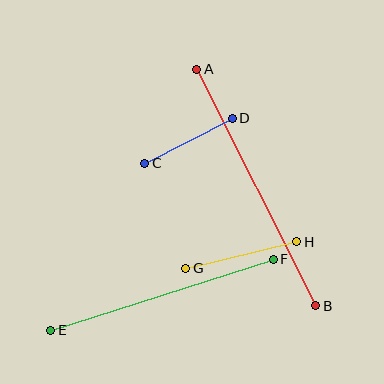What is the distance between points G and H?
The distance is approximately 114 pixels.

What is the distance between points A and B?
The distance is approximately 265 pixels.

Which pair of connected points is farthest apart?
Points A and B are farthest apart.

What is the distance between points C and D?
The distance is approximately 98 pixels.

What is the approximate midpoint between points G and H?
The midpoint is at approximately (241, 255) pixels.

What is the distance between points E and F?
The distance is approximately 233 pixels.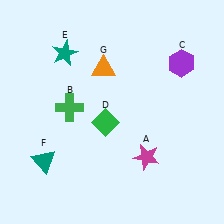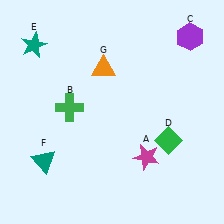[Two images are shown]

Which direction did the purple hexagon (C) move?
The purple hexagon (C) moved up.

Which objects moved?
The objects that moved are: the purple hexagon (C), the green diamond (D), the teal star (E).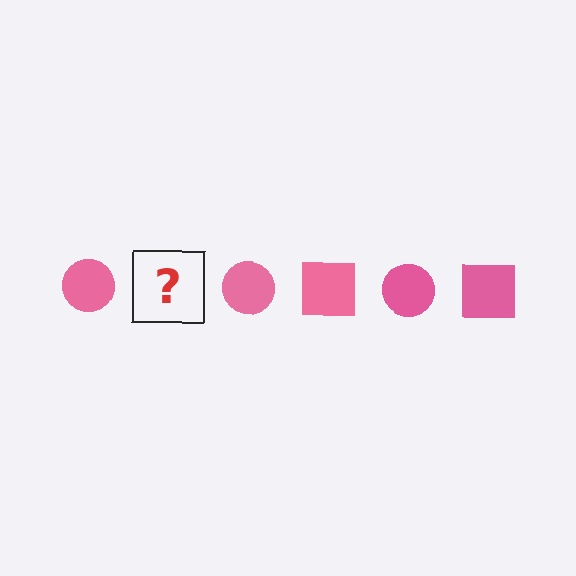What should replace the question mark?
The question mark should be replaced with a pink square.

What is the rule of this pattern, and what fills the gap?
The rule is that the pattern cycles through circle, square shapes in pink. The gap should be filled with a pink square.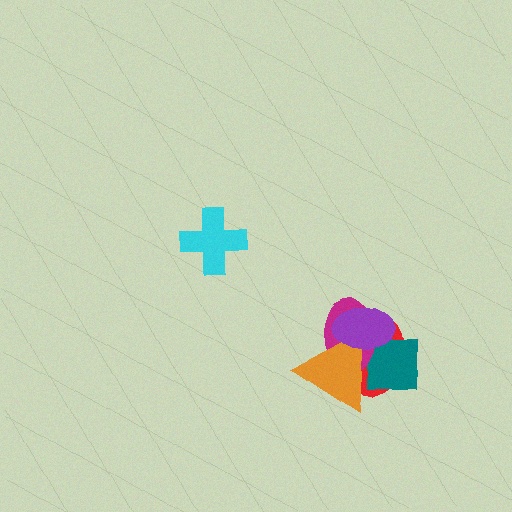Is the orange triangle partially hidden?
Yes, it is partially covered by another shape.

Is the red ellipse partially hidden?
Yes, it is partially covered by another shape.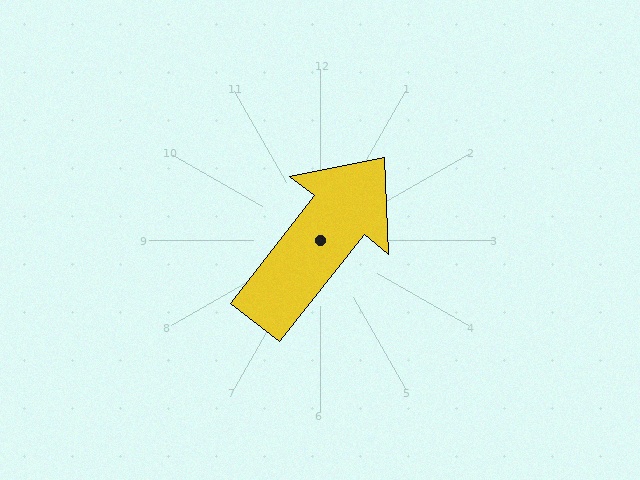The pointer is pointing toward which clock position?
Roughly 1 o'clock.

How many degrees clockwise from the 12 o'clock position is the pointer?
Approximately 38 degrees.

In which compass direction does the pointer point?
Northeast.